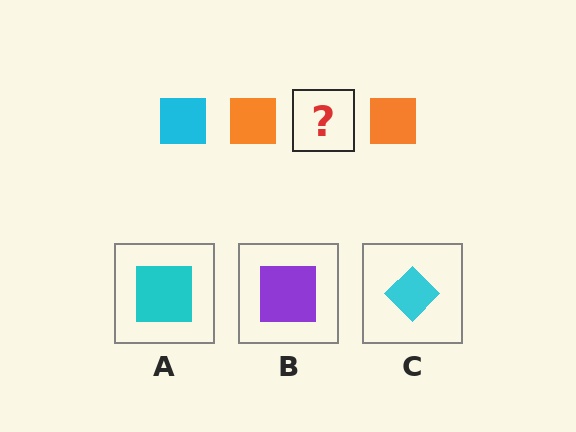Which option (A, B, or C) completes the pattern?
A.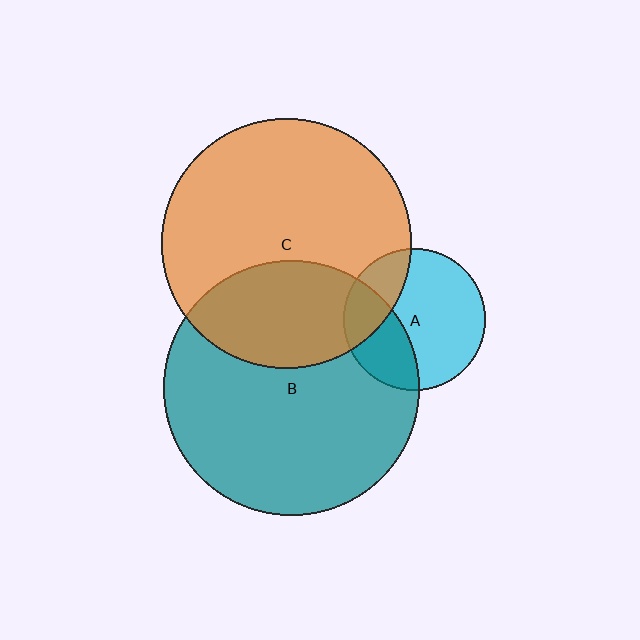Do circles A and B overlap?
Yes.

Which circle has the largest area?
Circle B (teal).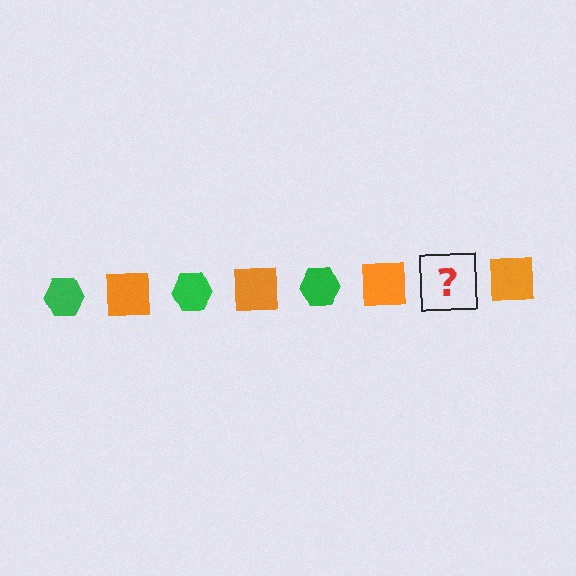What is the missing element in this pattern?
The missing element is a green hexagon.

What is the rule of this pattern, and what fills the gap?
The rule is that the pattern alternates between green hexagon and orange square. The gap should be filled with a green hexagon.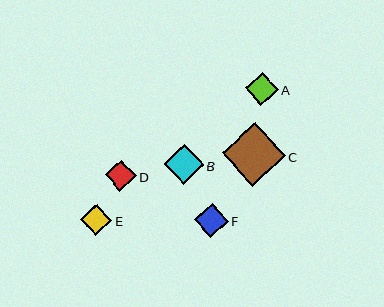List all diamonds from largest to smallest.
From largest to smallest: C, B, F, A, E, D.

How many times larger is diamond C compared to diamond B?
Diamond C is approximately 1.6 times the size of diamond B.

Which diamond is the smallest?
Diamond D is the smallest with a size of approximately 31 pixels.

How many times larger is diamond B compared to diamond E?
Diamond B is approximately 1.3 times the size of diamond E.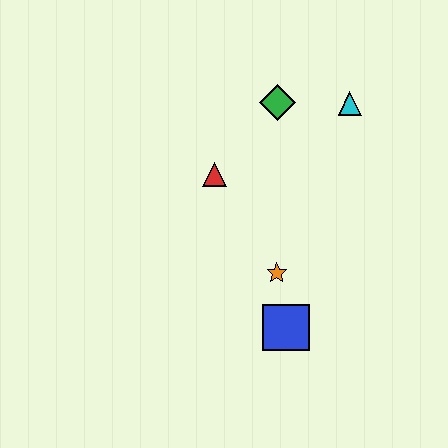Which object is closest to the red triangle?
The green diamond is closest to the red triangle.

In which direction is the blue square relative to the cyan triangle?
The blue square is below the cyan triangle.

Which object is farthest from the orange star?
The cyan triangle is farthest from the orange star.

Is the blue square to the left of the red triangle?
No